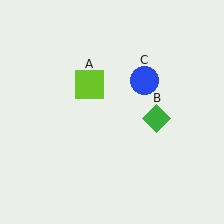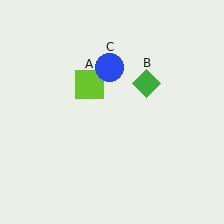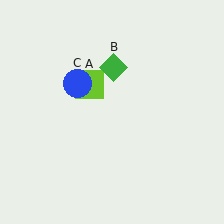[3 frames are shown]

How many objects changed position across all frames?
2 objects changed position: green diamond (object B), blue circle (object C).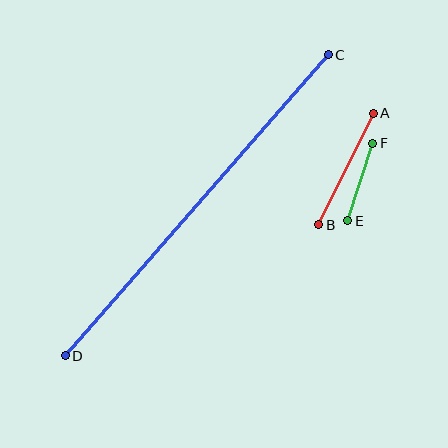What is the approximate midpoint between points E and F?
The midpoint is at approximately (360, 182) pixels.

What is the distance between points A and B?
The distance is approximately 124 pixels.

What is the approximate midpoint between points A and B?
The midpoint is at approximately (346, 169) pixels.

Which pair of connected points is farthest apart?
Points C and D are farthest apart.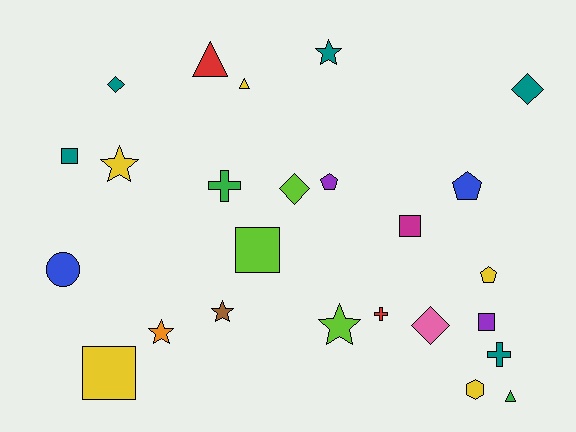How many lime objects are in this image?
There are 3 lime objects.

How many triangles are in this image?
There are 3 triangles.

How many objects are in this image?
There are 25 objects.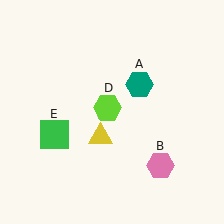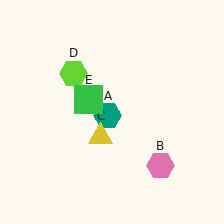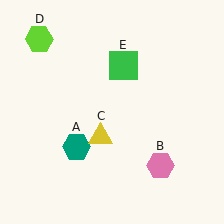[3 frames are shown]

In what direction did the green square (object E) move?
The green square (object E) moved up and to the right.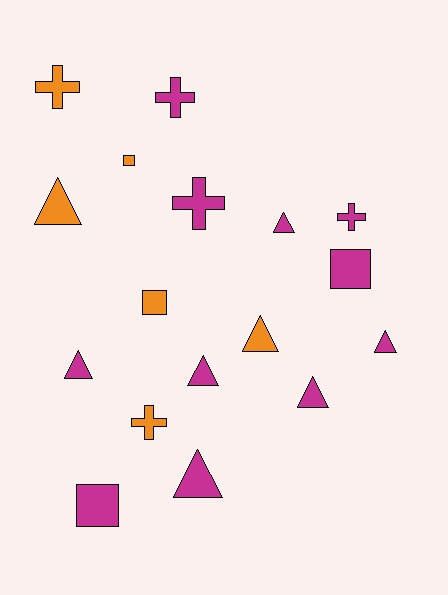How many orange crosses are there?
There are 2 orange crosses.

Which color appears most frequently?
Magenta, with 11 objects.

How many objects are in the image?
There are 17 objects.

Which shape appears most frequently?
Triangle, with 8 objects.